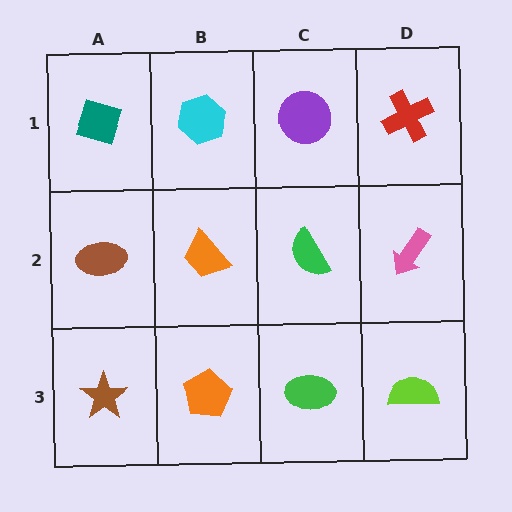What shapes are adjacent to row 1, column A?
A brown ellipse (row 2, column A), a cyan hexagon (row 1, column B).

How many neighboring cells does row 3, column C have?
3.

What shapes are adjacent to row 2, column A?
A teal diamond (row 1, column A), a brown star (row 3, column A), an orange trapezoid (row 2, column B).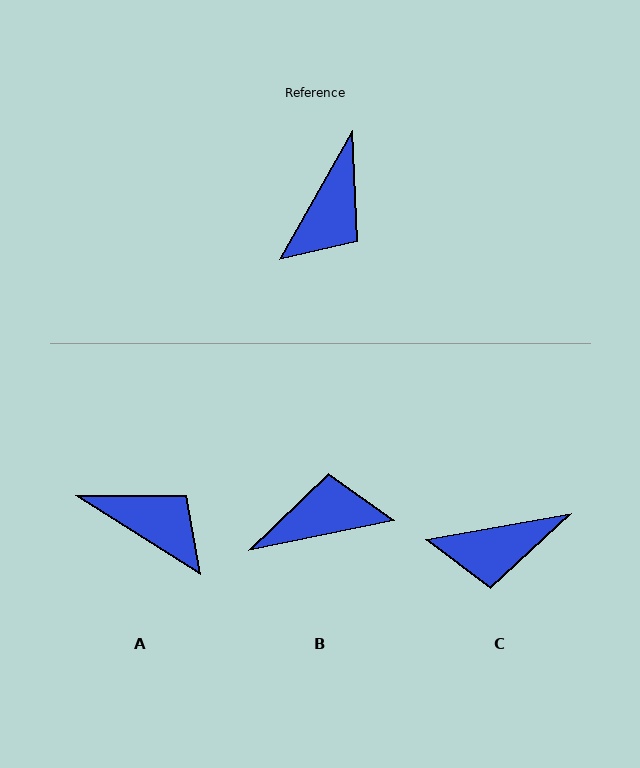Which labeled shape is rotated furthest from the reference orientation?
B, about 131 degrees away.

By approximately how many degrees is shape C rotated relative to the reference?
Approximately 50 degrees clockwise.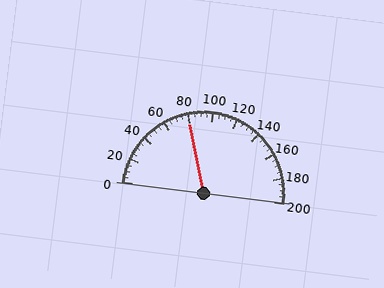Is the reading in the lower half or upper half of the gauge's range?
The reading is in the lower half of the range (0 to 200).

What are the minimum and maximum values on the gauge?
The gauge ranges from 0 to 200.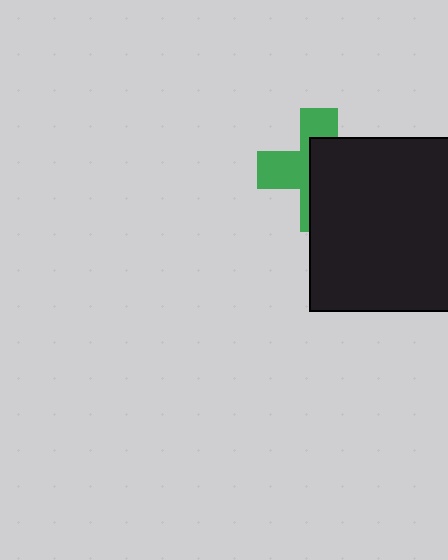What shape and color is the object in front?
The object in front is a black square.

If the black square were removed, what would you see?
You would see the complete green cross.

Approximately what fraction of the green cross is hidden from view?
Roughly 54% of the green cross is hidden behind the black square.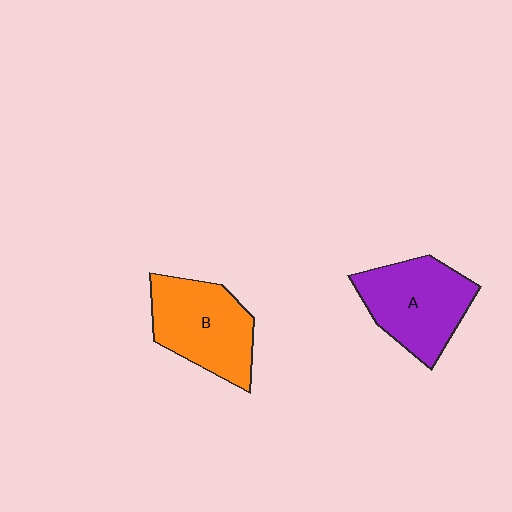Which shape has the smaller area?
Shape A (purple).